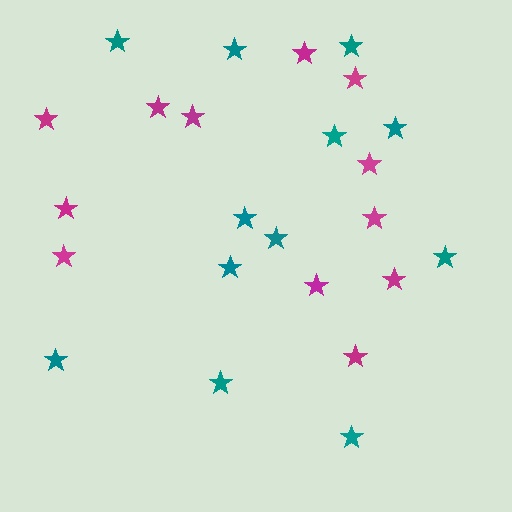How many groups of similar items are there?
There are 2 groups: one group of magenta stars (12) and one group of teal stars (12).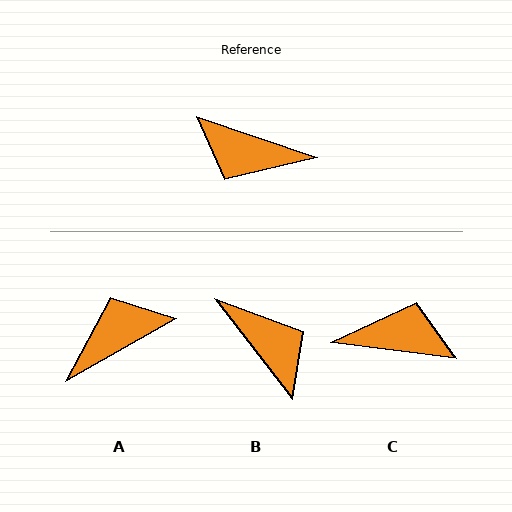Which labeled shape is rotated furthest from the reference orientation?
C, about 169 degrees away.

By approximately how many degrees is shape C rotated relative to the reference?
Approximately 169 degrees clockwise.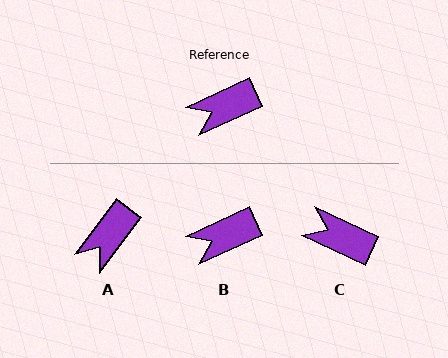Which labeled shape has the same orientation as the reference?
B.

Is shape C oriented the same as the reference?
No, it is off by about 50 degrees.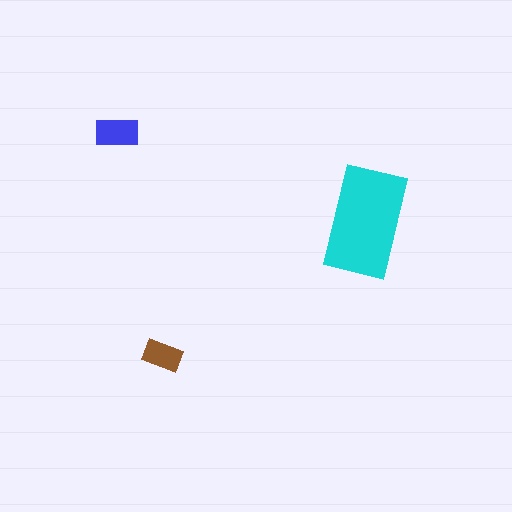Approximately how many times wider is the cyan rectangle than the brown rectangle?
About 3 times wider.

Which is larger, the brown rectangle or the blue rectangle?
The blue one.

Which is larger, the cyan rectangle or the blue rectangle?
The cyan one.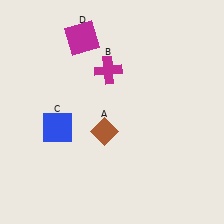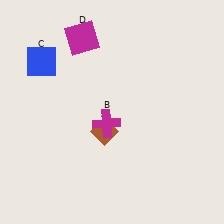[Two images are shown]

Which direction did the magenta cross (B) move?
The magenta cross (B) moved down.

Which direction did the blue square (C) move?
The blue square (C) moved up.